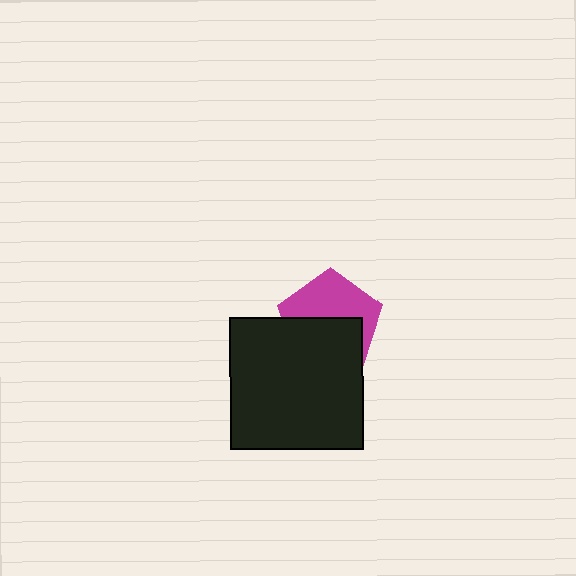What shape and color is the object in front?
The object in front is a black rectangle.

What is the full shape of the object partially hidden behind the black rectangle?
The partially hidden object is a magenta pentagon.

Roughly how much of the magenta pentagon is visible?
About half of it is visible (roughly 49%).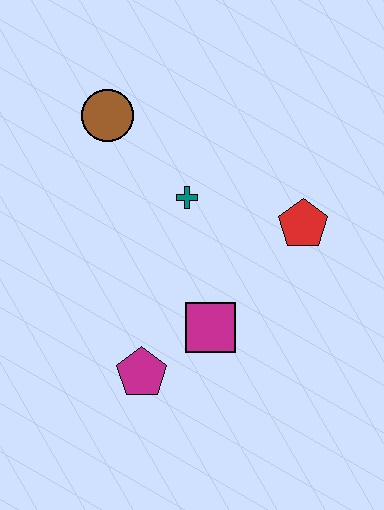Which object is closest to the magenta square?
The magenta pentagon is closest to the magenta square.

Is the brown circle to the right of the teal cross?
No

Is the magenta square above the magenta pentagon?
Yes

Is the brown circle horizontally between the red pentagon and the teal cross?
No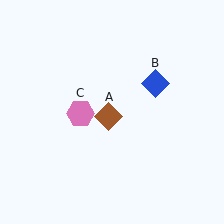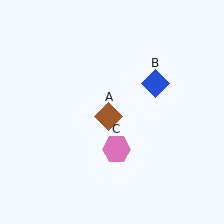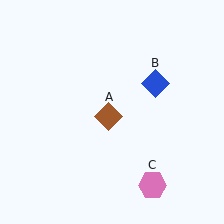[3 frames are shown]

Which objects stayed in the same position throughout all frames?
Brown diamond (object A) and blue diamond (object B) remained stationary.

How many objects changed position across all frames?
1 object changed position: pink hexagon (object C).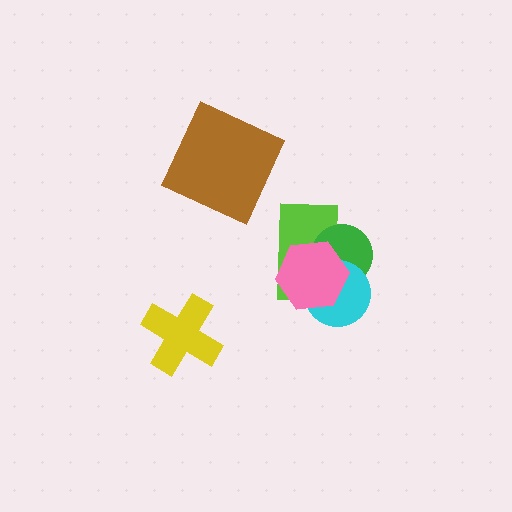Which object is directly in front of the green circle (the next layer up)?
The cyan circle is directly in front of the green circle.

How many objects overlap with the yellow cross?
0 objects overlap with the yellow cross.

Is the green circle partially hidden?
Yes, it is partially covered by another shape.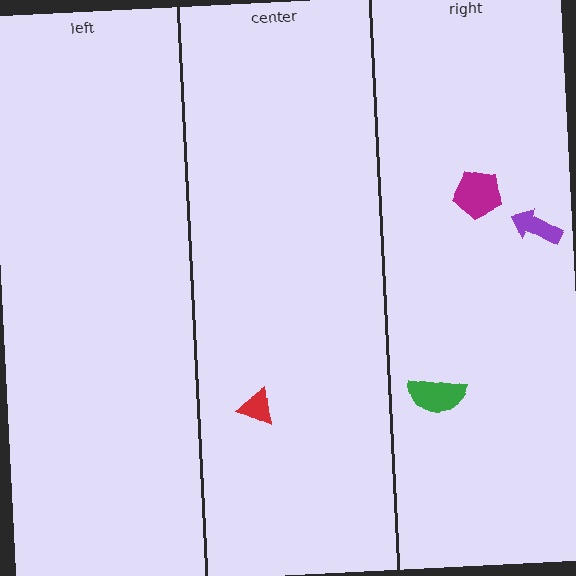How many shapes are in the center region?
1.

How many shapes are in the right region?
3.